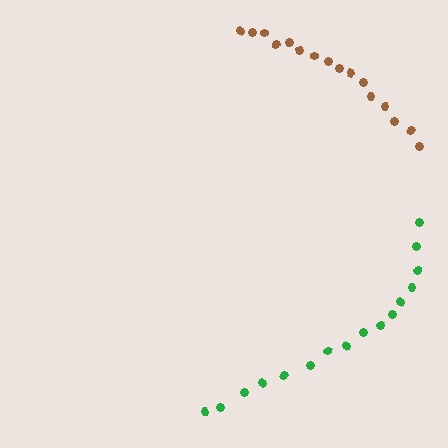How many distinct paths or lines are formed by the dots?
There are 2 distinct paths.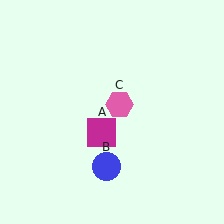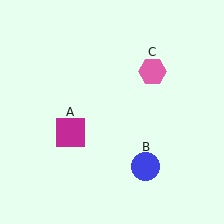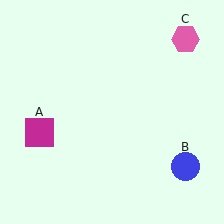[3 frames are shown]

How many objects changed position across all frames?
3 objects changed position: magenta square (object A), blue circle (object B), pink hexagon (object C).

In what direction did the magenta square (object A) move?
The magenta square (object A) moved left.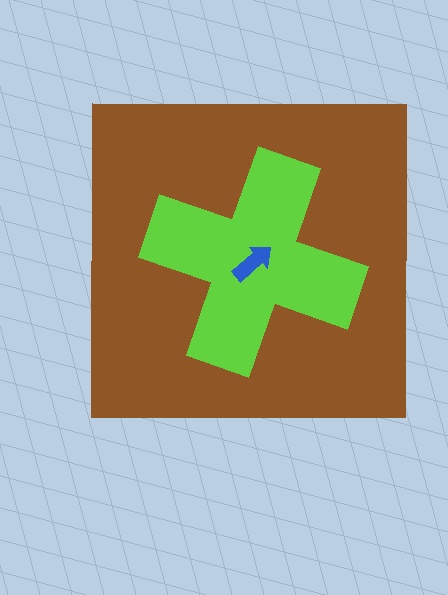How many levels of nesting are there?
3.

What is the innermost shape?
The blue arrow.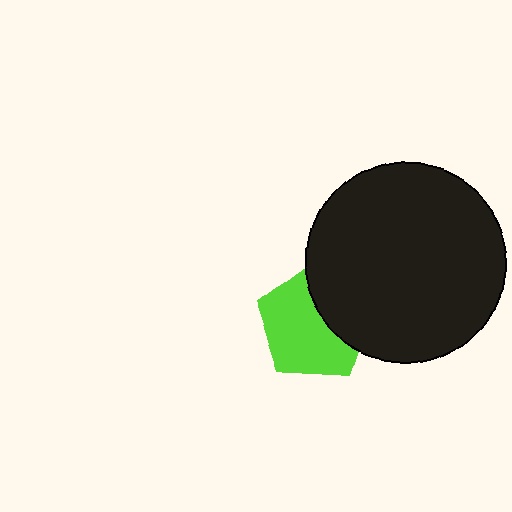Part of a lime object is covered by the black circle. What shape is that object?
It is a pentagon.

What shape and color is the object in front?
The object in front is a black circle.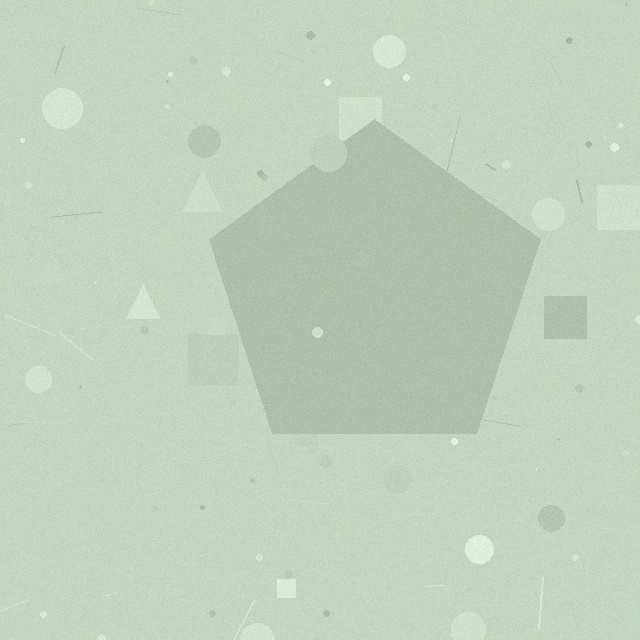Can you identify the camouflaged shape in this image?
The camouflaged shape is a pentagon.